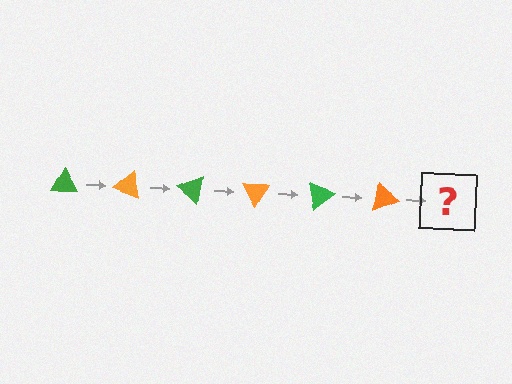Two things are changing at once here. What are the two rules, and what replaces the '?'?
The two rules are that it rotates 20 degrees each step and the color cycles through green and orange. The '?' should be a green triangle, rotated 120 degrees from the start.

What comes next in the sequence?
The next element should be a green triangle, rotated 120 degrees from the start.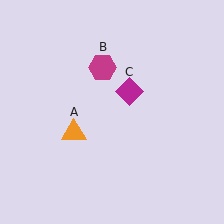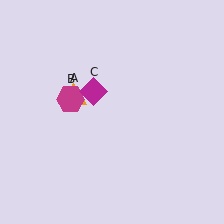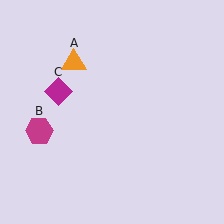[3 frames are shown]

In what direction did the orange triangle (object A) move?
The orange triangle (object A) moved up.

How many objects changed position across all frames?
3 objects changed position: orange triangle (object A), magenta hexagon (object B), magenta diamond (object C).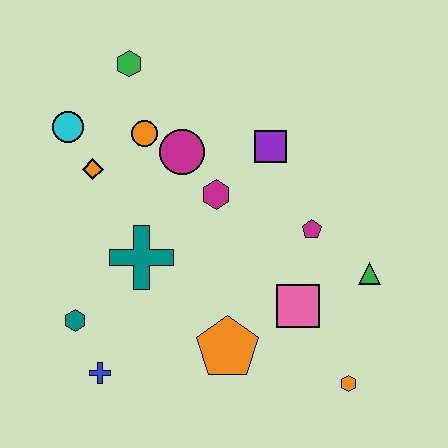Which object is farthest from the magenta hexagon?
The orange hexagon is farthest from the magenta hexagon.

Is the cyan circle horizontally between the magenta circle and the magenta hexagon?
No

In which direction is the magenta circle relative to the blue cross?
The magenta circle is above the blue cross.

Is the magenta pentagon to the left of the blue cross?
No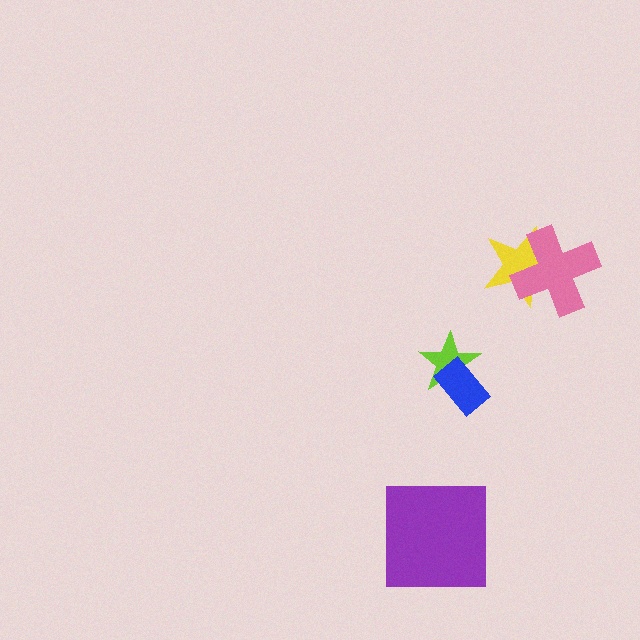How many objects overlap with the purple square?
0 objects overlap with the purple square.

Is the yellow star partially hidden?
Yes, it is partially covered by another shape.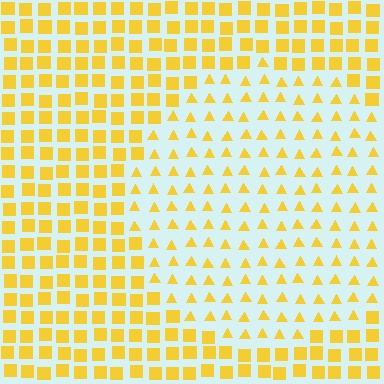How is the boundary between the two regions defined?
The boundary is defined by a change in element shape: triangles inside vs. squares outside. All elements share the same color and spacing.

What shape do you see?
I see a circle.